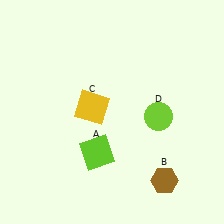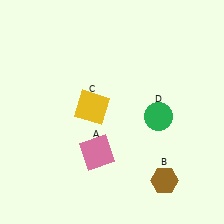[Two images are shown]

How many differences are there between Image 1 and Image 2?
There are 2 differences between the two images.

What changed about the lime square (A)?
In Image 1, A is lime. In Image 2, it changed to pink.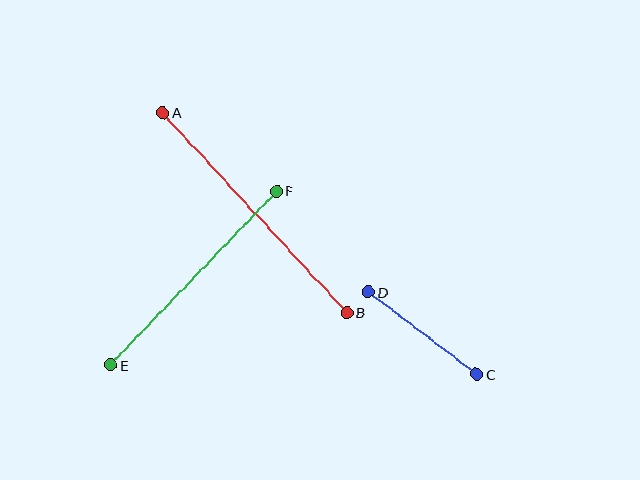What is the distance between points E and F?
The distance is approximately 240 pixels.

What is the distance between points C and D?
The distance is approximately 136 pixels.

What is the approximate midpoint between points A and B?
The midpoint is at approximately (255, 213) pixels.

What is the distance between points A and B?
The distance is approximately 272 pixels.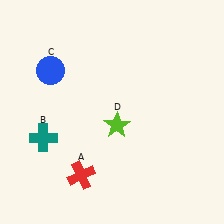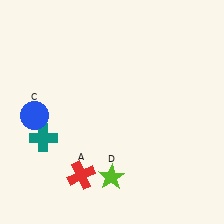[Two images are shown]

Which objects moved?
The objects that moved are: the blue circle (C), the lime star (D).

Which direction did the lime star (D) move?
The lime star (D) moved down.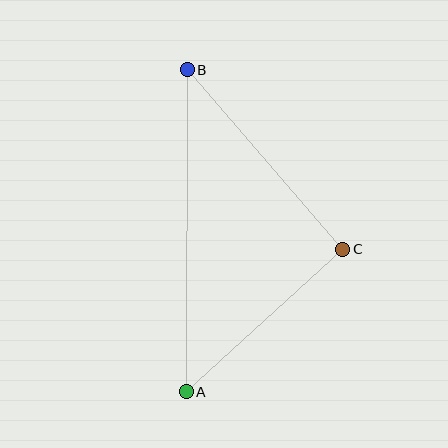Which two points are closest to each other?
Points A and C are closest to each other.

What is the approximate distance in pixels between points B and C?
The distance between B and C is approximately 238 pixels.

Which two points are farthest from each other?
Points A and B are farthest from each other.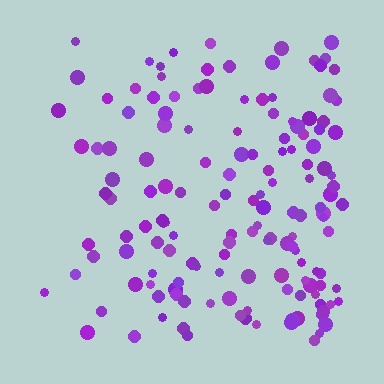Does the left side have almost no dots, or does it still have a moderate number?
Still a moderate number, just noticeably fewer than the right.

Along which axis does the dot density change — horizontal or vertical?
Horizontal.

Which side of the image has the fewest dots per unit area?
The left.